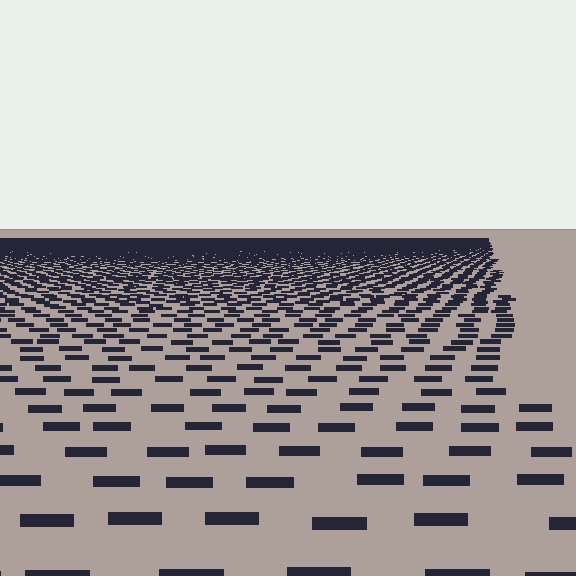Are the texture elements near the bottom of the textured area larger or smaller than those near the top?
Larger. Near the bottom, elements are closer to the viewer and appear at a bigger on-screen size.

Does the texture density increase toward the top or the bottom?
Density increases toward the top.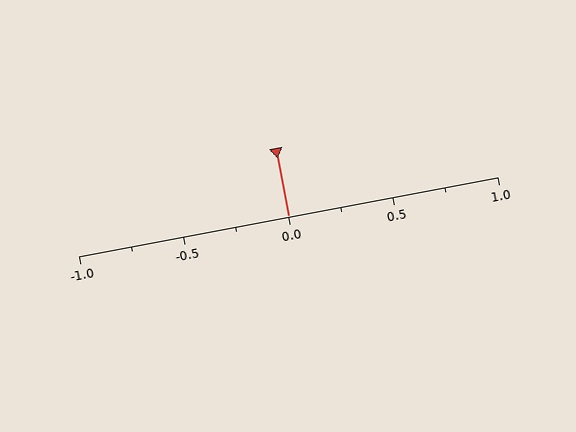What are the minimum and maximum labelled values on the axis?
The axis runs from -1.0 to 1.0.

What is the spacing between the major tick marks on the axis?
The major ticks are spaced 0.5 apart.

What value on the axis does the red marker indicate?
The marker indicates approximately 0.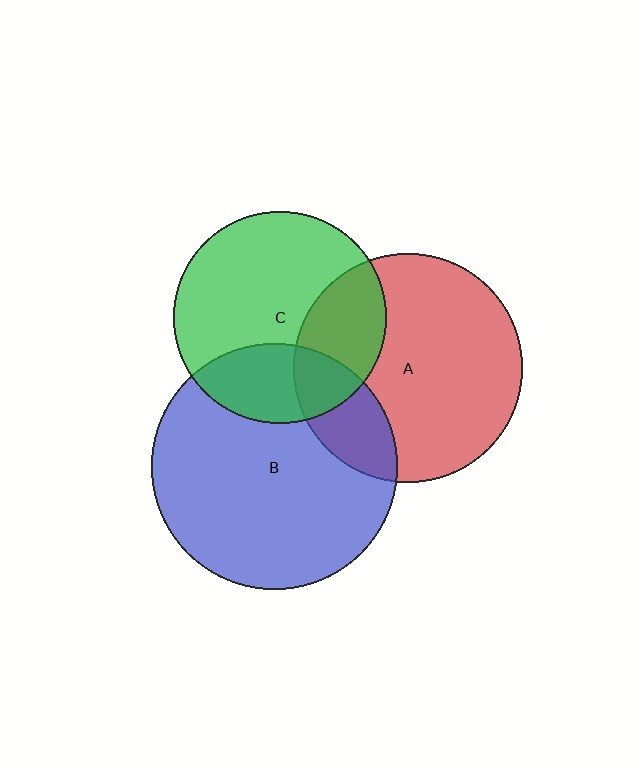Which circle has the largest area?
Circle B (blue).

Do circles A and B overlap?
Yes.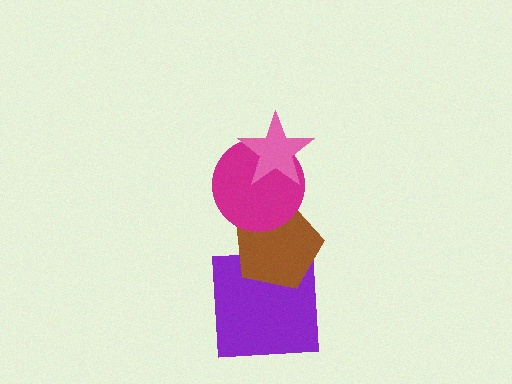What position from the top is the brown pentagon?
The brown pentagon is 3rd from the top.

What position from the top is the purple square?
The purple square is 4th from the top.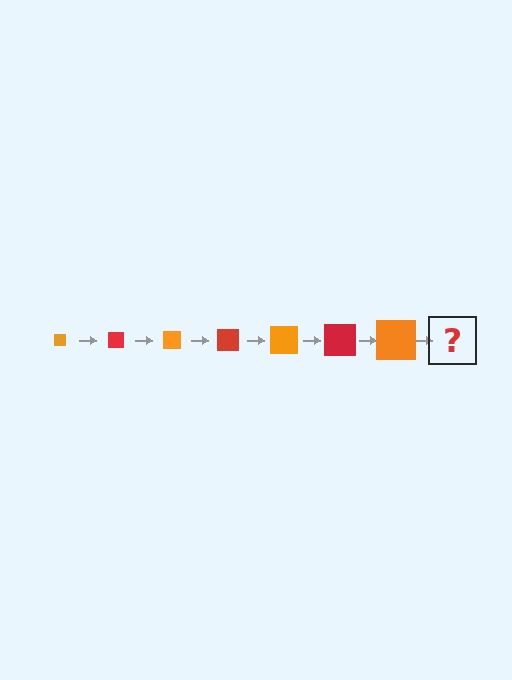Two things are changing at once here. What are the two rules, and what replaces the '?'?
The two rules are that the square grows larger each step and the color cycles through orange and red. The '?' should be a red square, larger than the previous one.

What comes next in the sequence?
The next element should be a red square, larger than the previous one.